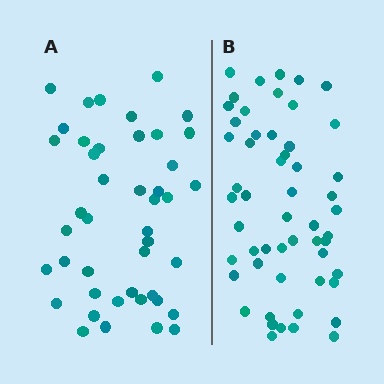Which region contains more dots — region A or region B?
Region B (the right region) has more dots.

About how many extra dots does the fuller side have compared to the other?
Region B has roughly 10 or so more dots than region A.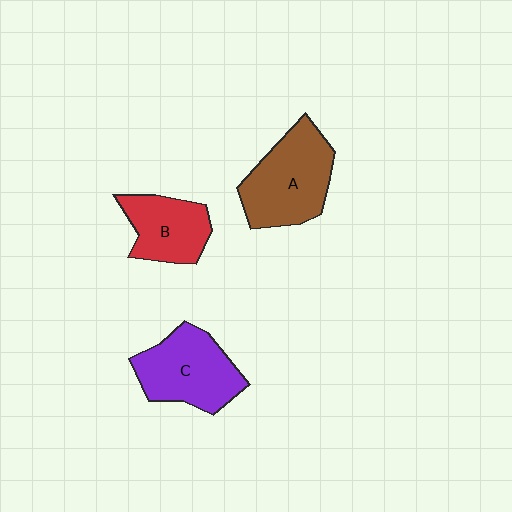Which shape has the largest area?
Shape A (brown).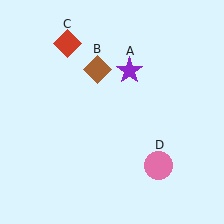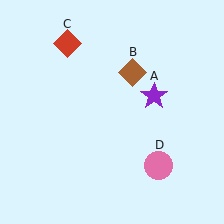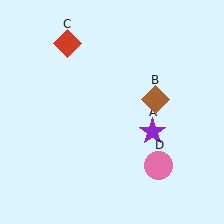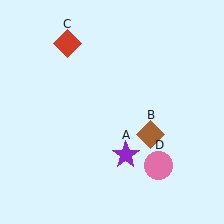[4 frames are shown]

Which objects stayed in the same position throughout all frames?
Red diamond (object C) and pink circle (object D) remained stationary.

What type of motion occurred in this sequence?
The purple star (object A), brown diamond (object B) rotated clockwise around the center of the scene.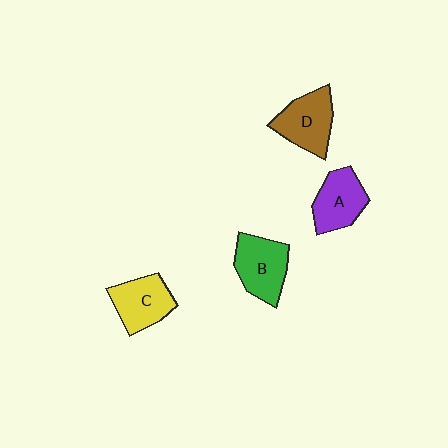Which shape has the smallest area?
Shape A (purple).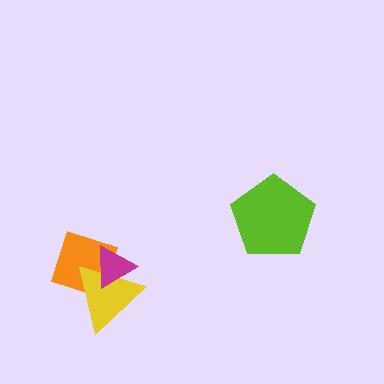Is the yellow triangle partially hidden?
Yes, it is partially covered by another shape.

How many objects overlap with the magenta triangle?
2 objects overlap with the magenta triangle.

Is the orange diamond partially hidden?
Yes, it is partially covered by another shape.